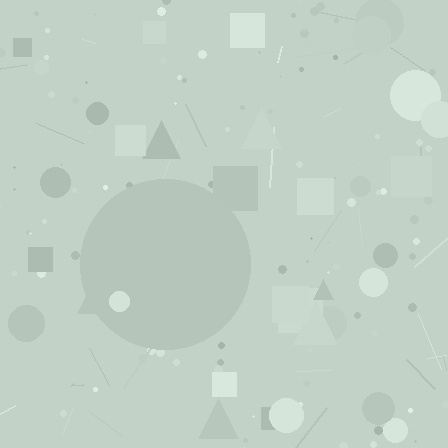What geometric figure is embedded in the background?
A circle is embedded in the background.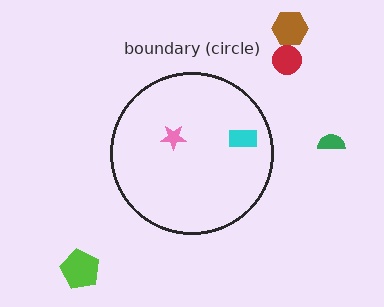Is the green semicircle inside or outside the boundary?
Outside.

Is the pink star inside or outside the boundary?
Inside.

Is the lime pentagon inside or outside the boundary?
Outside.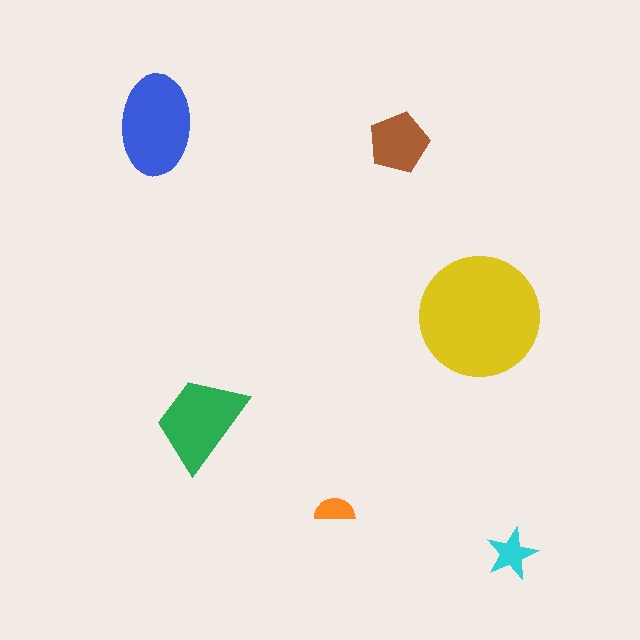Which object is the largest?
The yellow circle.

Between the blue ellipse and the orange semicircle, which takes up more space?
The blue ellipse.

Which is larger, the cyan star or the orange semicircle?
The cyan star.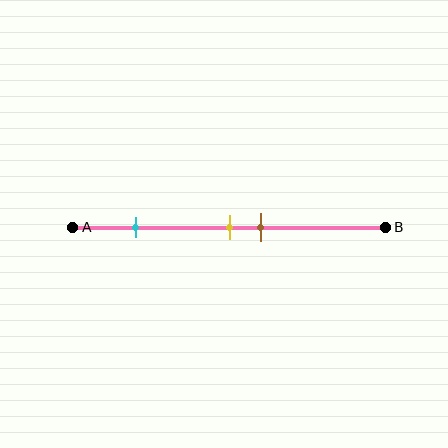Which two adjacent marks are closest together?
The yellow and brown marks are the closest adjacent pair.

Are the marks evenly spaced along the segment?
No, the marks are not evenly spaced.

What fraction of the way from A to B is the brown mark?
The brown mark is approximately 60% (0.6) of the way from A to B.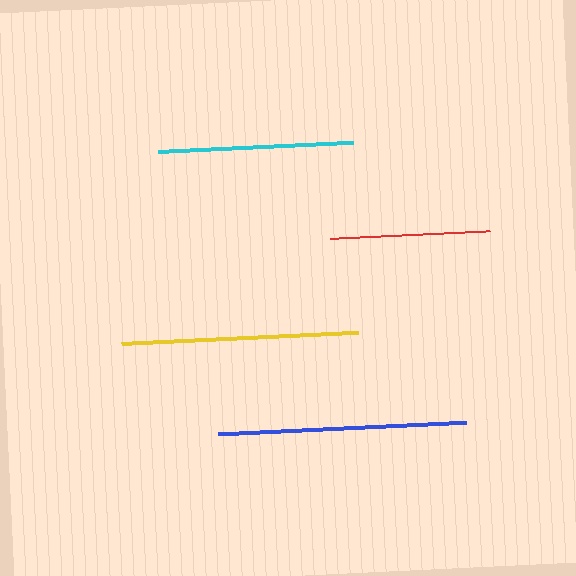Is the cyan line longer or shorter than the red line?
The cyan line is longer than the red line.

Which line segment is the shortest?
The red line is the shortest at approximately 160 pixels.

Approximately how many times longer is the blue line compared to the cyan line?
The blue line is approximately 1.3 times the length of the cyan line.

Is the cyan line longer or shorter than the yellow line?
The yellow line is longer than the cyan line.